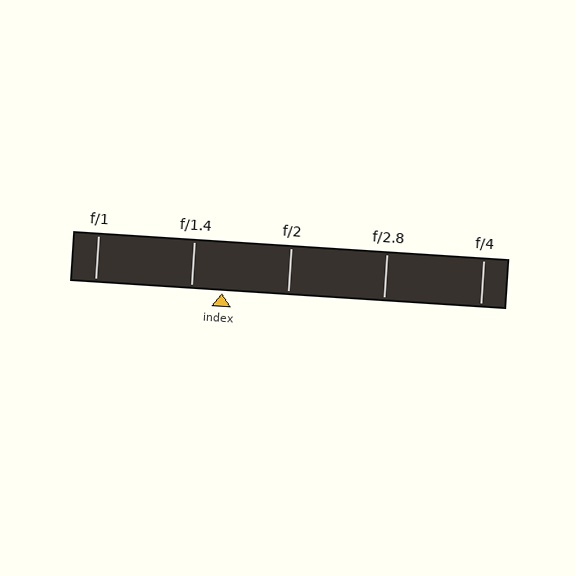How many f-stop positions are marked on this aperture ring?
There are 5 f-stop positions marked.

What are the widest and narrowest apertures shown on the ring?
The widest aperture shown is f/1 and the narrowest is f/4.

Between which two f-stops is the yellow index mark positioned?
The index mark is between f/1.4 and f/2.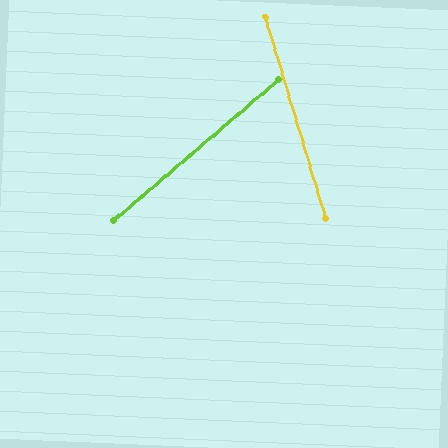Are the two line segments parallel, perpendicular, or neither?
Neither parallel nor perpendicular — they differ by about 66°.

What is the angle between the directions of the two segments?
Approximately 66 degrees.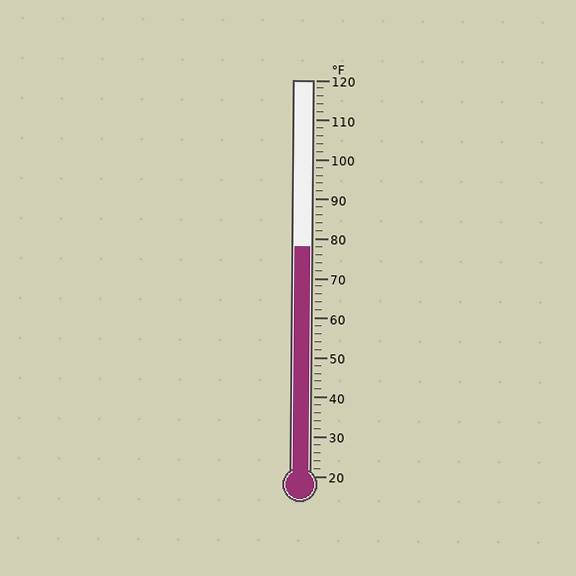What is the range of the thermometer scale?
The thermometer scale ranges from 20°F to 120°F.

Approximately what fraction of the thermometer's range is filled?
The thermometer is filled to approximately 60% of its range.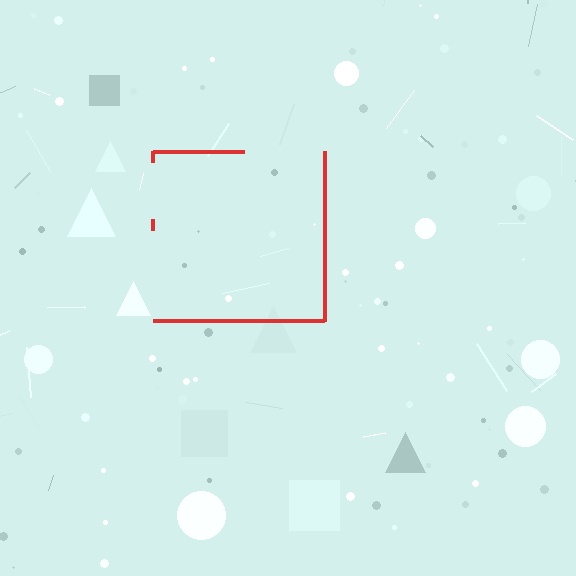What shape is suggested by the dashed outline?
The dashed outline suggests a square.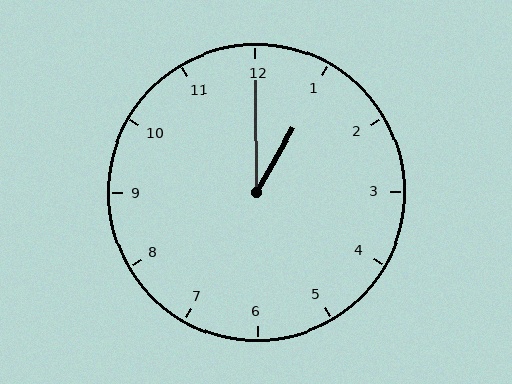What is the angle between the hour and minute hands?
Approximately 30 degrees.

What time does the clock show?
1:00.